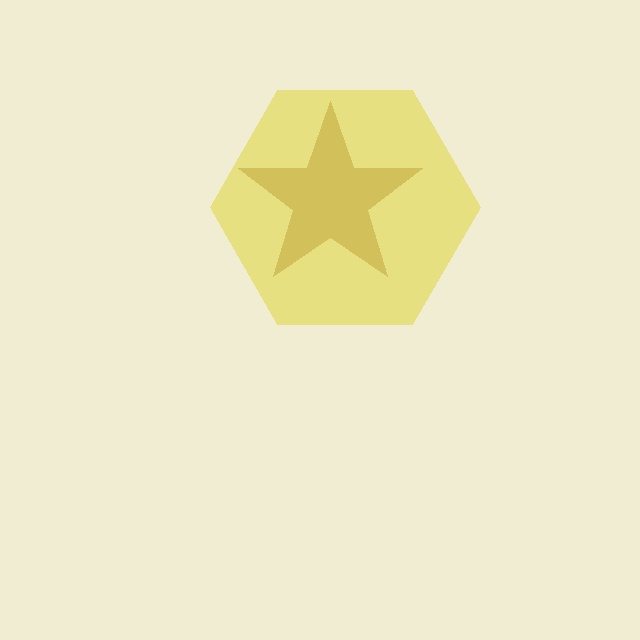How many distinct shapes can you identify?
There are 2 distinct shapes: a brown star, a yellow hexagon.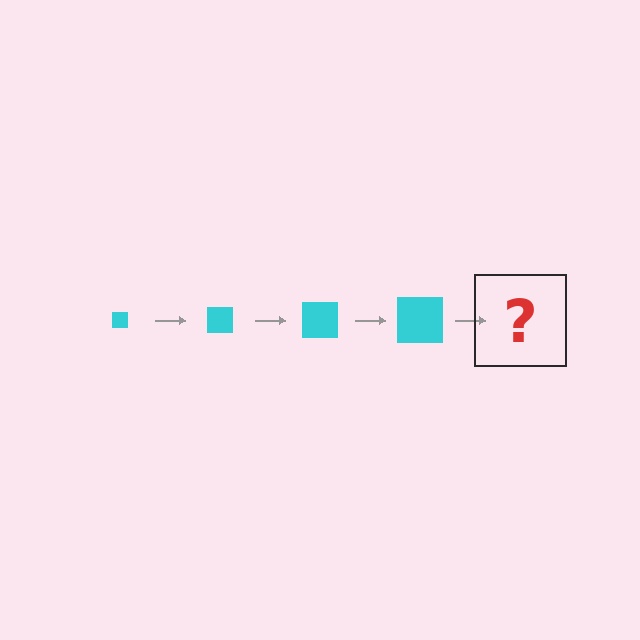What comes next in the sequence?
The next element should be a cyan square, larger than the previous one.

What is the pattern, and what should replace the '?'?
The pattern is that the square gets progressively larger each step. The '?' should be a cyan square, larger than the previous one.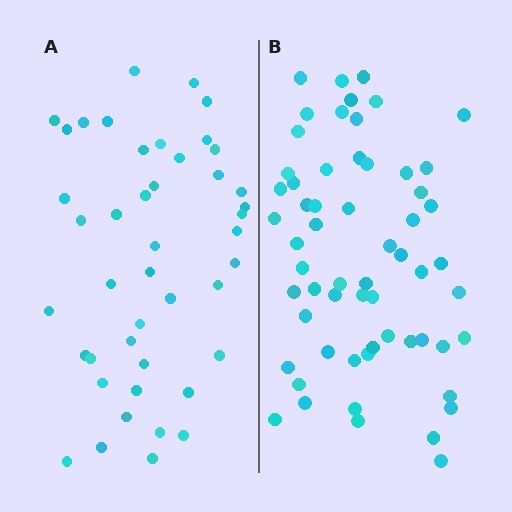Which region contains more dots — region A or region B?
Region B (the right region) has more dots.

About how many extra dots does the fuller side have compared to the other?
Region B has approximately 15 more dots than region A.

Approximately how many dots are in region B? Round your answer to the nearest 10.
About 60 dots.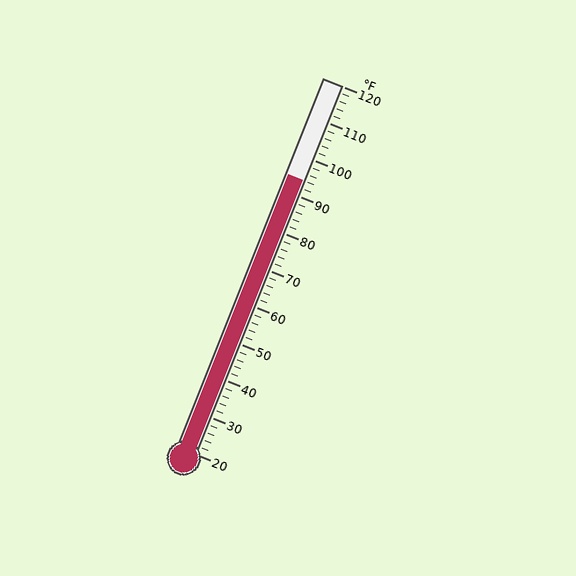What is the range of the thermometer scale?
The thermometer scale ranges from 20°F to 120°F.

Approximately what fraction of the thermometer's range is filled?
The thermometer is filled to approximately 75% of its range.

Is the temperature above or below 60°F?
The temperature is above 60°F.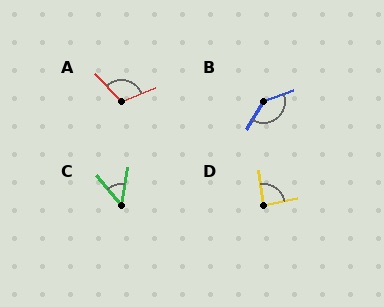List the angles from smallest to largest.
C (49°), D (86°), A (110°), B (140°).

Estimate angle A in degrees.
Approximately 110 degrees.